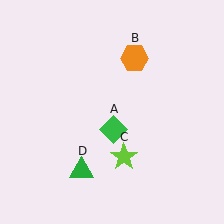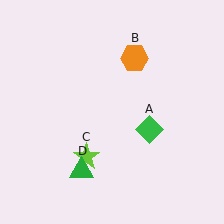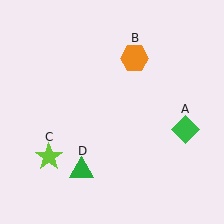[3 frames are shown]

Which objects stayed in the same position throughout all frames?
Orange hexagon (object B) and green triangle (object D) remained stationary.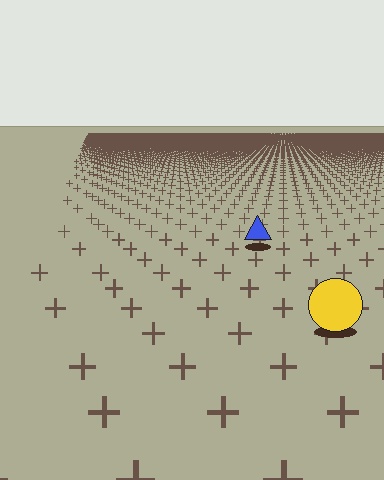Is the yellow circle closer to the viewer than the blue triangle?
Yes. The yellow circle is closer — you can tell from the texture gradient: the ground texture is coarser near it.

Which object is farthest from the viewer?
The blue triangle is farthest from the viewer. It appears smaller and the ground texture around it is denser.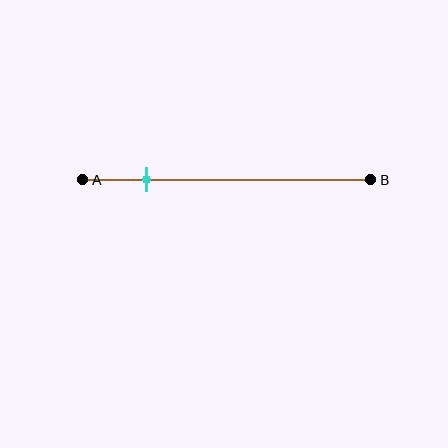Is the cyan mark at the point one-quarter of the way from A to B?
No, the mark is at about 20% from A, not at the 25% one-quarter point.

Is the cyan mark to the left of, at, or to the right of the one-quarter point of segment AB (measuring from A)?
The cyan mark is to the left of the one-quarter point of segment AB.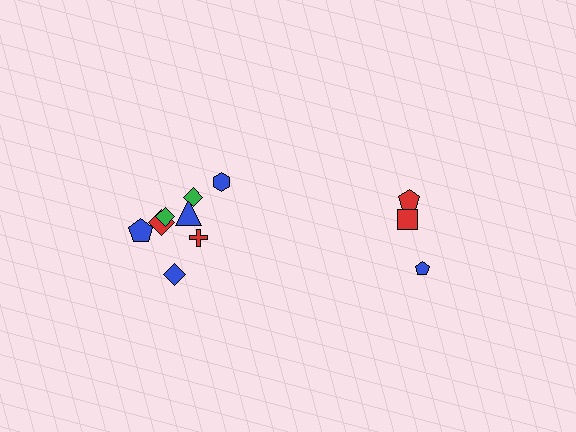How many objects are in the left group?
There are 8 objects.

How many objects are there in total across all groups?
There are 11 objects.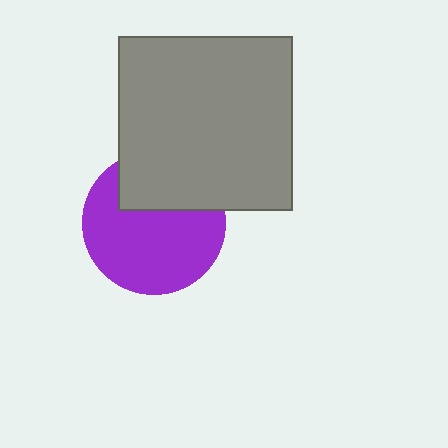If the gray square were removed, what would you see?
You would see the complete purple circle.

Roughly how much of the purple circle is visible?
Most of it is visible (roughly 67%).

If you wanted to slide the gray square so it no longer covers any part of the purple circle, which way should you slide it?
Slide it up — that is the most direct way to separate the two shapes.